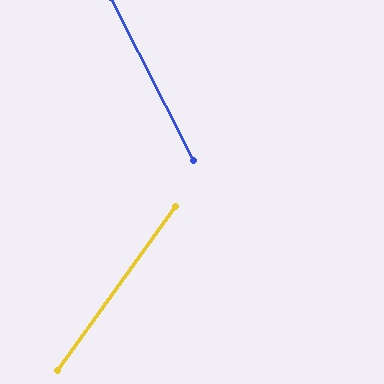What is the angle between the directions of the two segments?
Approximately 62 degrees.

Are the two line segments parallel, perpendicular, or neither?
Neither parallel nor perpendicular — they differ by about 62°.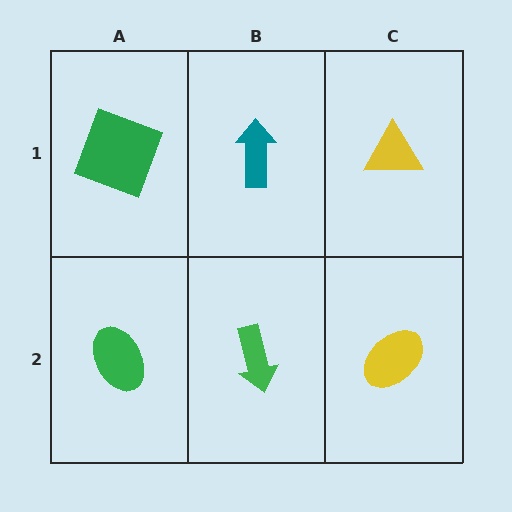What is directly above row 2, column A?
A green square.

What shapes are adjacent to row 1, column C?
A yellow ellipse (row 2, column C), a teal arrow (row 1, column B).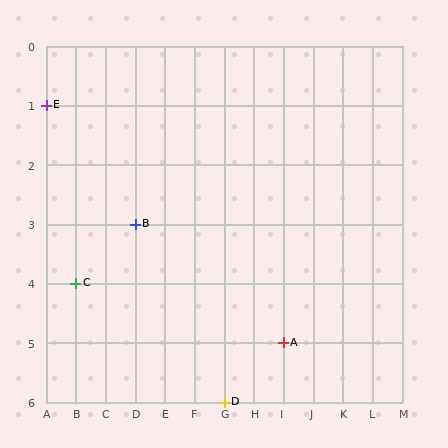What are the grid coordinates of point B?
Point B is at grid coordinates (D, 3).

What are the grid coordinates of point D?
Point D is at grid coordinates (G, 6).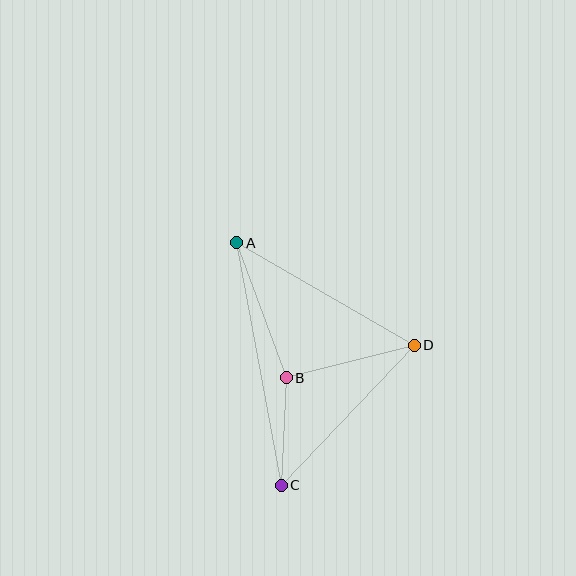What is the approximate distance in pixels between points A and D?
The distance between A and D is approximately 205 pixels.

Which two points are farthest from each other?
Points A and C are farthest from each other.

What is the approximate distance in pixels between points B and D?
The distance between B and D is approximately 132 pixels.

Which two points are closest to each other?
Points B and C are closest to each other.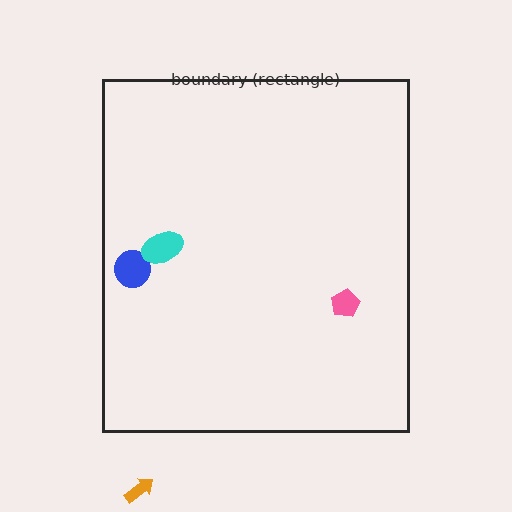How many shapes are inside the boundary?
3 inside, 1 outside.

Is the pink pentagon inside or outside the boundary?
Inside.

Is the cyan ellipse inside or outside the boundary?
Inside.